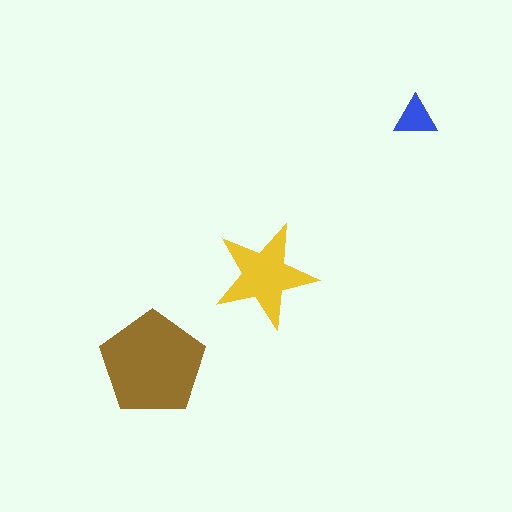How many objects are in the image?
There are 3 objects in the image.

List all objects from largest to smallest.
The brown pentagon, the yellow star, the blue triangle.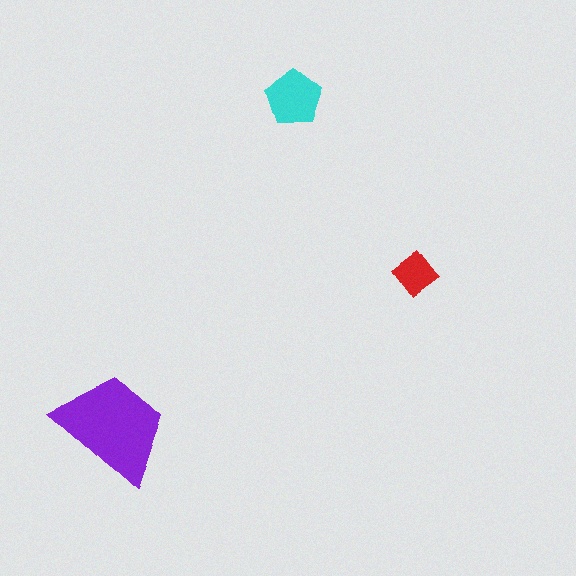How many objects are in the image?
There are 3 objects in the image.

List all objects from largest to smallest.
The purple trapezoid, the cyan pentagon, the red diamond.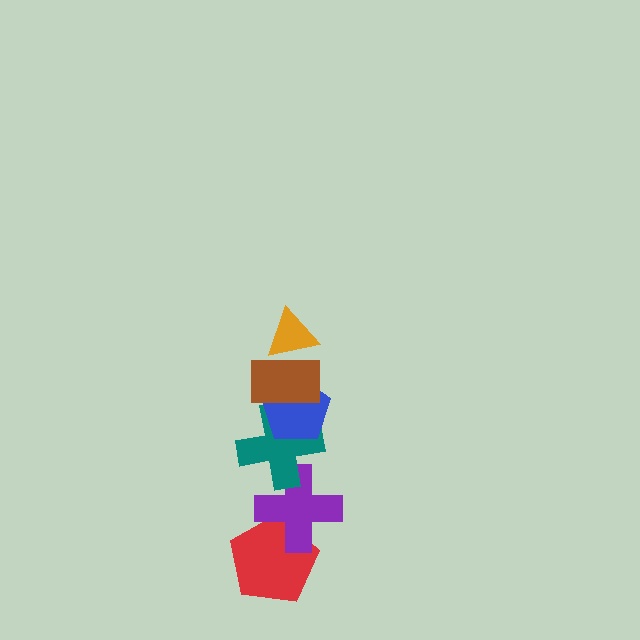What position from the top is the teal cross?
The teal cross is 4th from the top.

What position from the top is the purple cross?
The purple cross is 5th from the top.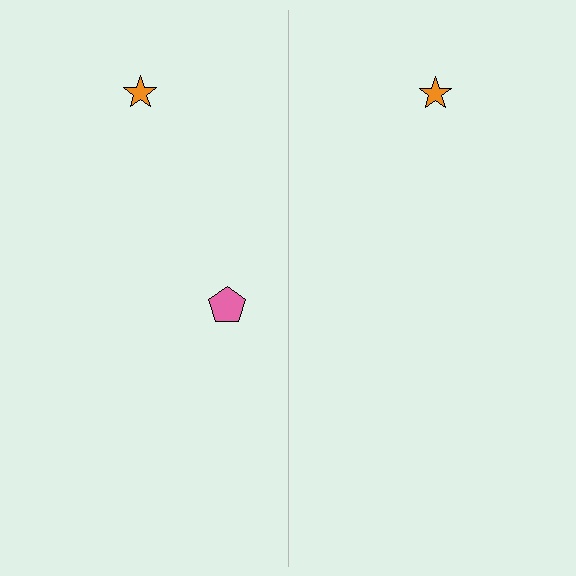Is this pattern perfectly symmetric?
No, the pattern is not perfectly symmetric. A pink pentagon is missing from the right side.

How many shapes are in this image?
There are 3 shapes in this image.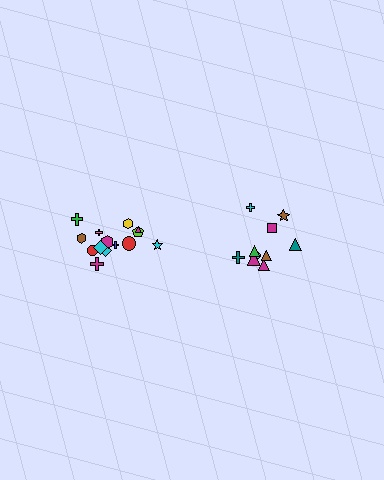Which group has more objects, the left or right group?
The left group.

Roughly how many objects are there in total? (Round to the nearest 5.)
Roughly 25 objects in total.